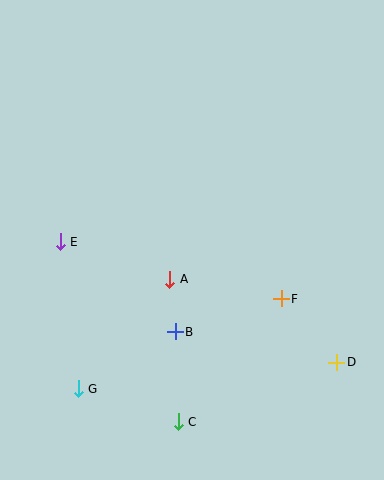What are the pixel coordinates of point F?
Point F is at (281, 299).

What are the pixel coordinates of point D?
Point D is at (337, 362).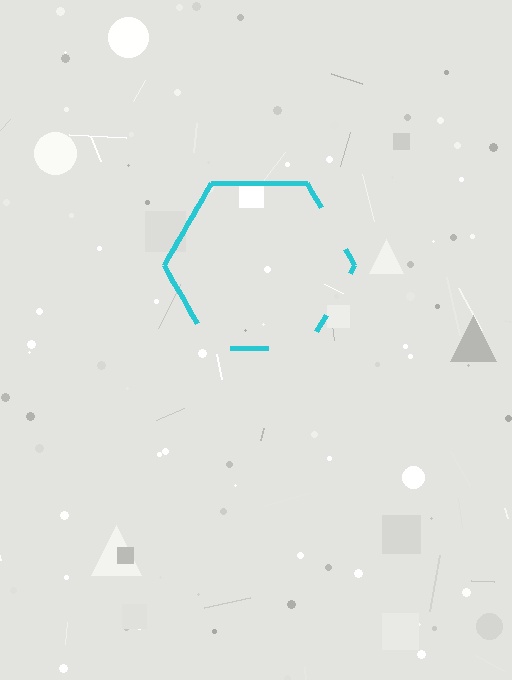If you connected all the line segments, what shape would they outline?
They would outline a hexagon.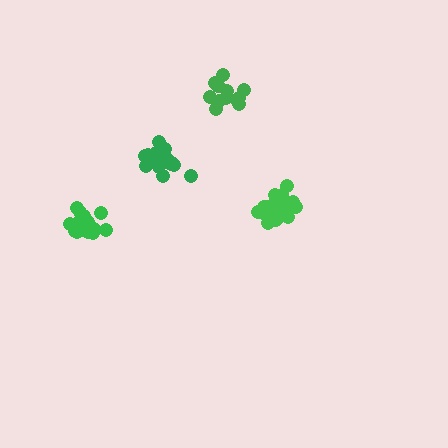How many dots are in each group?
Group 1: 15 dots, Group 2: 18 dots, Group 3: 14 dots, Group 4: 19 dots (66 total).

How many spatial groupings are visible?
There are 4 spatial groupings.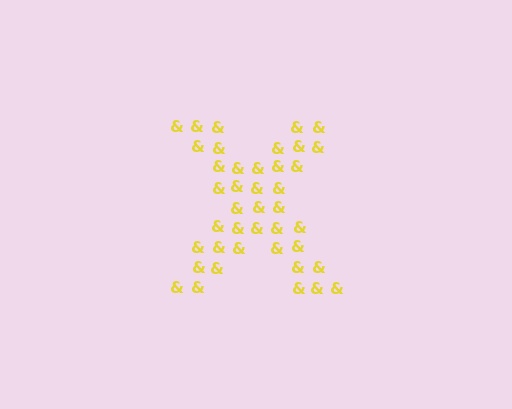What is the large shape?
The large shape is the letter X.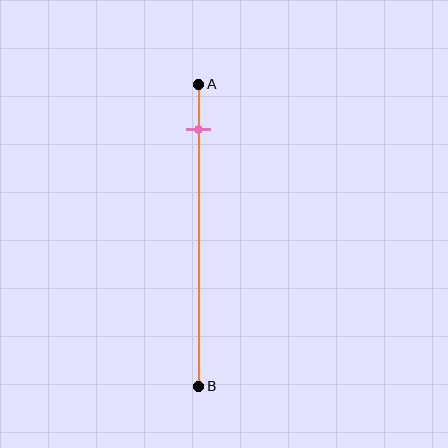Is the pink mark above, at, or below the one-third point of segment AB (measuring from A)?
The pink mark is above the one-third point of segment AB.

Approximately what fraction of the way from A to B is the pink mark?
The pink mark is approximately 15% of the way from A to B.